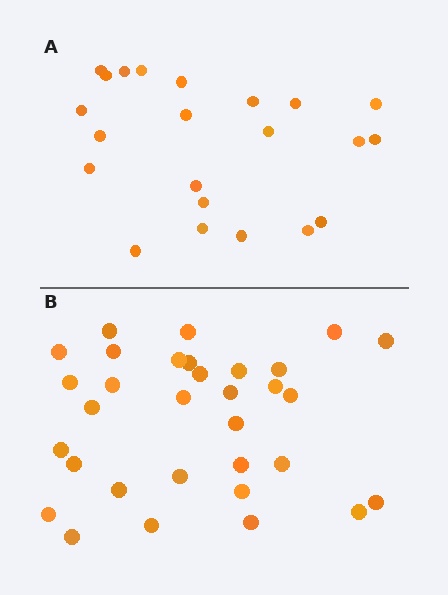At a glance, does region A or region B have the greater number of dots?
Region B (the bottom region) has more dots.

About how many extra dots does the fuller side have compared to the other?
Region B has roughly 10 or so more dots than region A.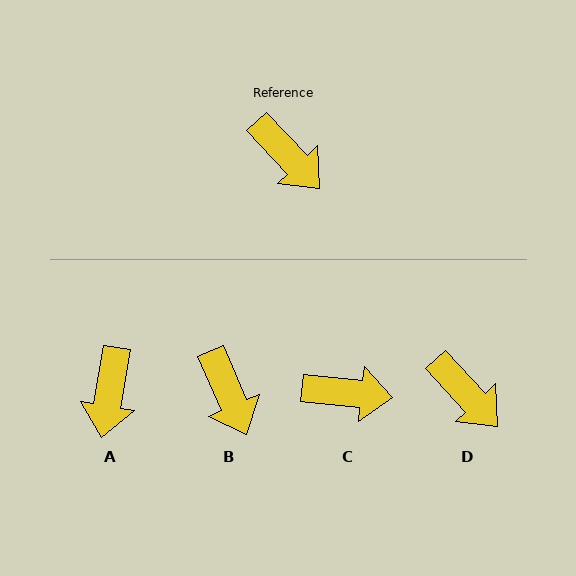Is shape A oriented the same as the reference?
No, it is off by about 53 degrees.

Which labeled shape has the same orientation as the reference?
D.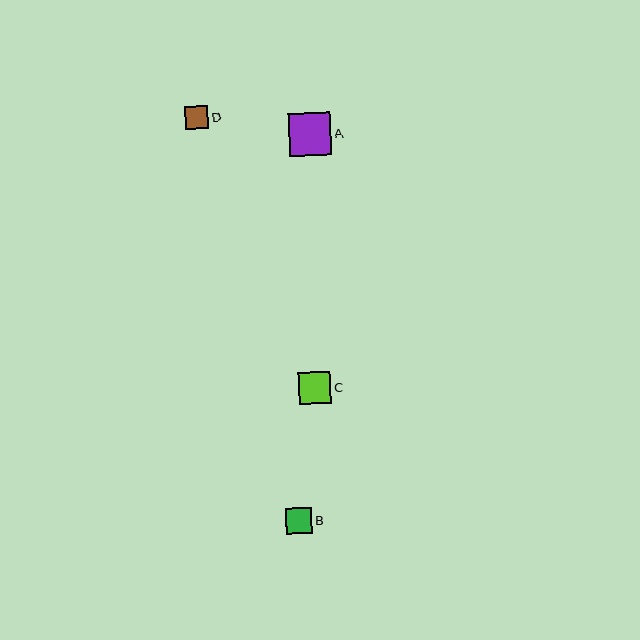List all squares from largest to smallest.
From largest to smallest: A, C, B, D.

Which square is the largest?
Square A is the largest with a size of approximately 42 pixels.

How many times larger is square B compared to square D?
Square B is approximately 1.1 times the size of square D.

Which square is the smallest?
Square D is the smallest with a size of approximately 23 pixels.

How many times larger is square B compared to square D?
Square B is approximately 1.1 times the size of square D.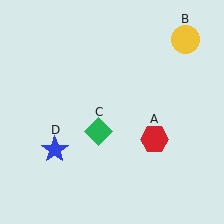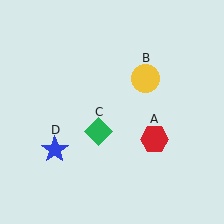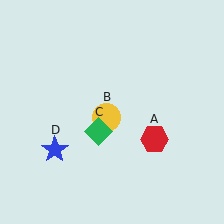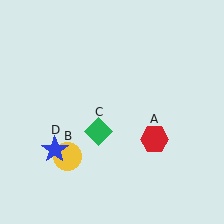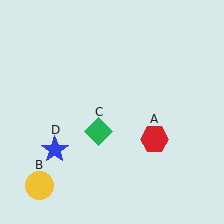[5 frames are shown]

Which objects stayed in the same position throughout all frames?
Red hexagon (object A) and green diamond (object C) and blue star (object D) remained stationary.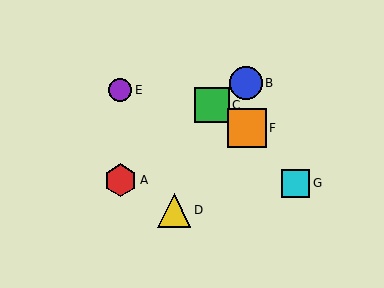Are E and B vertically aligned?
No, E is at x≈120 and B is at x≈246.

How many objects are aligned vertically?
2 objects (A, E) are aligned vertically.